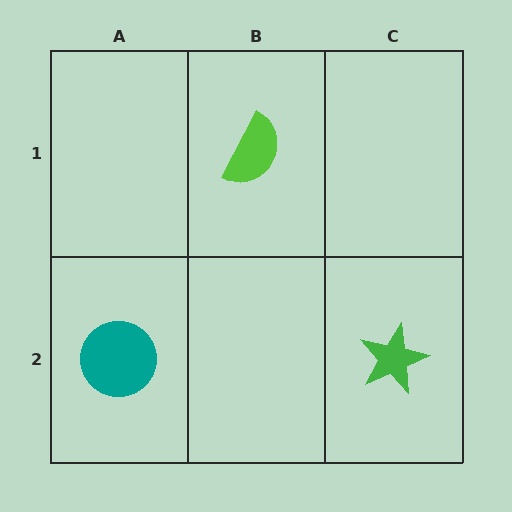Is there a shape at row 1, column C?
No, that cell is empty.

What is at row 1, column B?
A lime semicircle.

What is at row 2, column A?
A teal circle.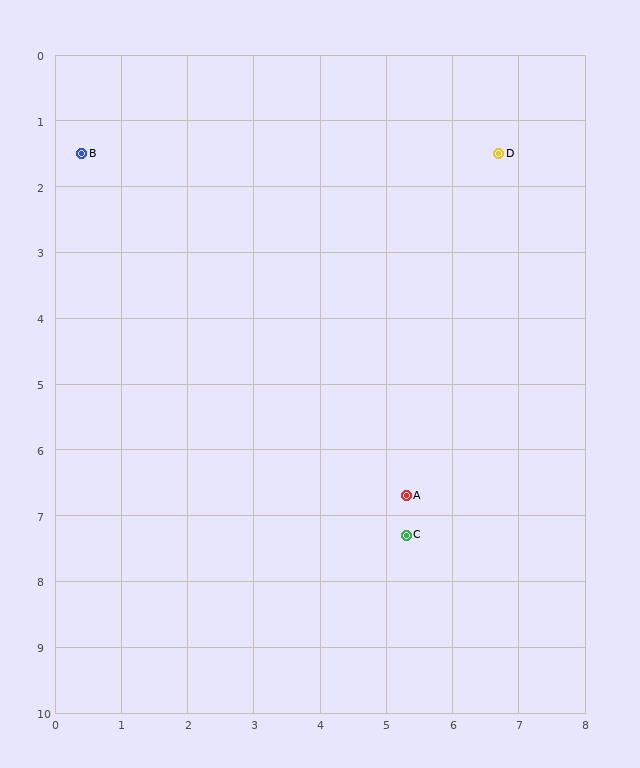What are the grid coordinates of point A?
Point A is at approximately (5.3, 6.7).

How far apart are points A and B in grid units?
Points A and B are about 7.1 grid units apart.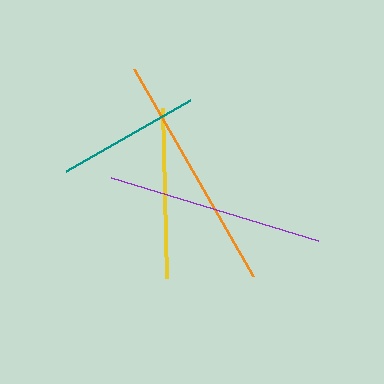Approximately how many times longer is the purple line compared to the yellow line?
The purple line is approximately 1.3 times the length of the yellow line.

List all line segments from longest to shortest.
From longest to shortest: orange, purple, yellow, teal.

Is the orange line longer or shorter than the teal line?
The orange line is longer than the teal line.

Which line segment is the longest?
The orange line is the longest at approximately 239 pixels.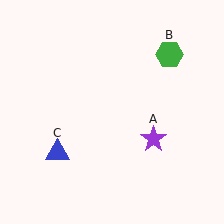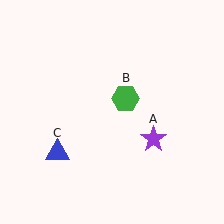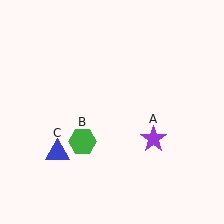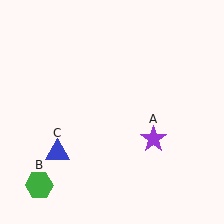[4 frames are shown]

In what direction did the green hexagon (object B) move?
The green hexagon (object B) moved down and to the left.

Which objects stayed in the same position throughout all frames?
Purple star (object A) and blue triangle (object C) remained stationary.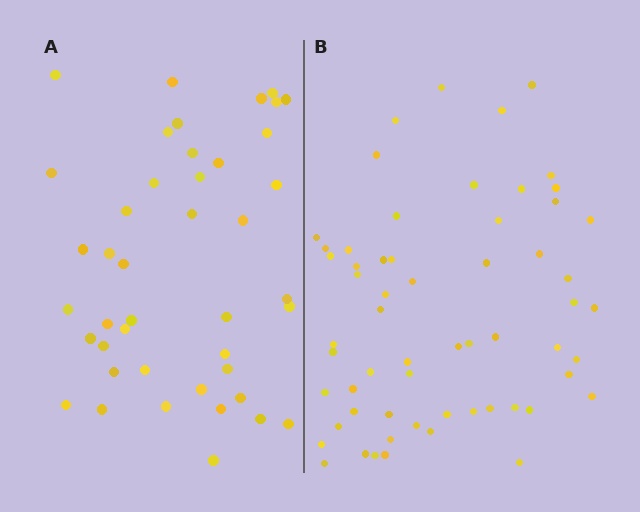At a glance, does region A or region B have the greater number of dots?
Region B (the right region) has more dots.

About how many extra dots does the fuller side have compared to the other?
Region B has approximately 15 more dots than region A.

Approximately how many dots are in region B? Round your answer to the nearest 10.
About 60 dots.